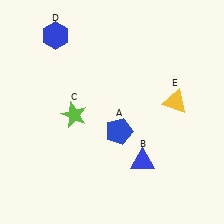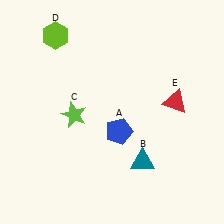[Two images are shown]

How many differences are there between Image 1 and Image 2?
There are 3 differences between the two images.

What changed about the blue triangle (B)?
In Image 1, B is blue. In Image 2, it changed to teal.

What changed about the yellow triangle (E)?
In Image 1, E is yellow. In Image 2, it changed to red.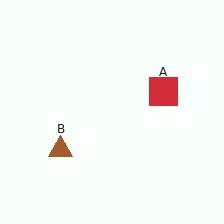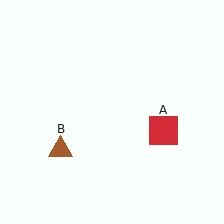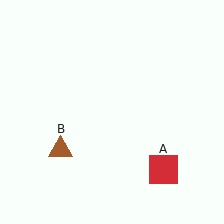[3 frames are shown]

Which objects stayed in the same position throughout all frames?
Brown triangle (object B) remained stationary.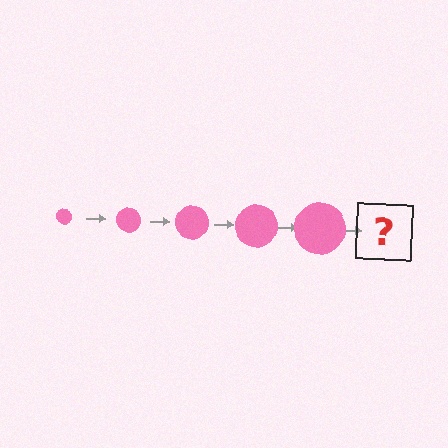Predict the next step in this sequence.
The next step is a pink circle, larger than the previous one.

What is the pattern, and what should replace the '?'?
The pattern is that the circle gets progressively larger each step. The '?' should be a pink circle, larger than the previous one.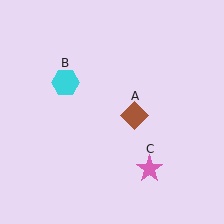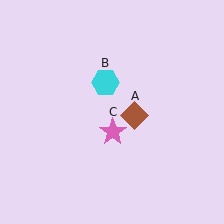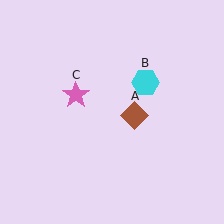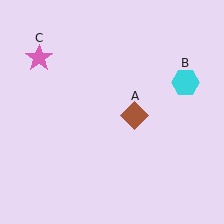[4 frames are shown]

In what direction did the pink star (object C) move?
The pink star (object C) moved up and to the left.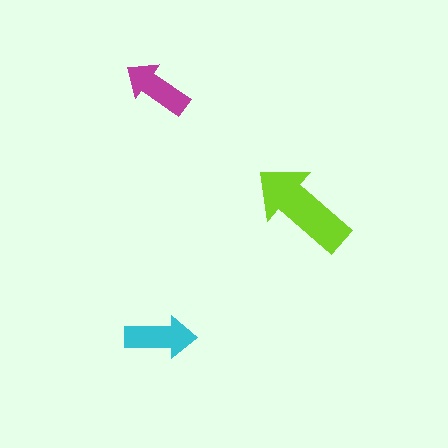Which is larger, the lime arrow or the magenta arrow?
The lime one.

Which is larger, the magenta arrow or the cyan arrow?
The cyan one.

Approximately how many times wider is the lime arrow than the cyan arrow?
About 1.5 times wider.